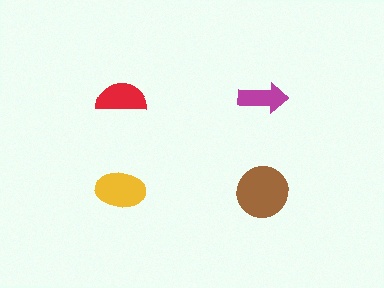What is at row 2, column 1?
A yellow ellipse.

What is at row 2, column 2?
A brown circle.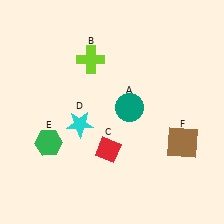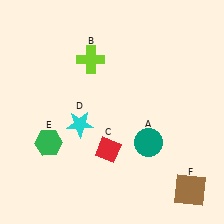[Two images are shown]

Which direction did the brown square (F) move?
The brown square (F) moved down.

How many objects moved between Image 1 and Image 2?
2 objects moved between the two images.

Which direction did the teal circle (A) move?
The teal circle (A) moved down.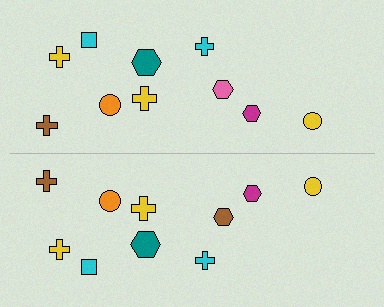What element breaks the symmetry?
The brown hexagon on the bottom side breaks the symmetry — its mirror counterpart is pink.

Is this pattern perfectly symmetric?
No, the pattern is not perfectly symmetric. The brown hexagon on the bottom side breaks the symmetry — its mirror counterpart is pink.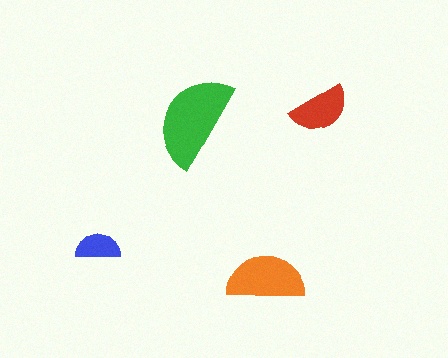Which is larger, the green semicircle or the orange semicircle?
The green one.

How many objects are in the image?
There are 4 objects in the image.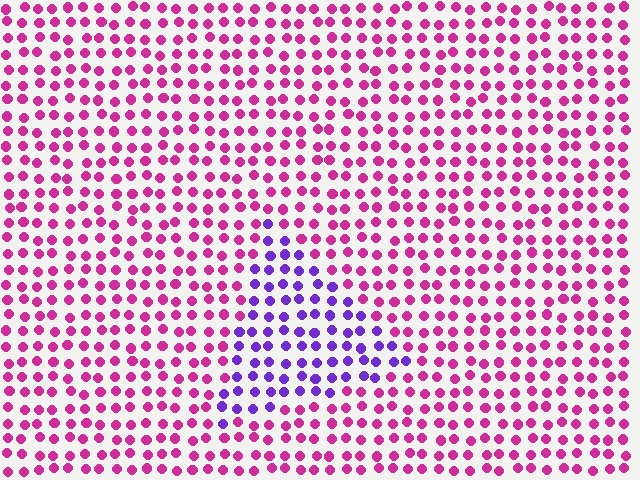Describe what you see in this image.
The image is filled with small magenta elements in a uniform arrangement. A triangle-shaped region is visible where the elements are tinted to a slightly different hue, forming a subtle color boundary.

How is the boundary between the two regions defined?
The boundary is defined purely by a slight shift in hue (about 53 degrees). Spacing, size, and orientation are identical on both sides.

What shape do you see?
I see a triangle.